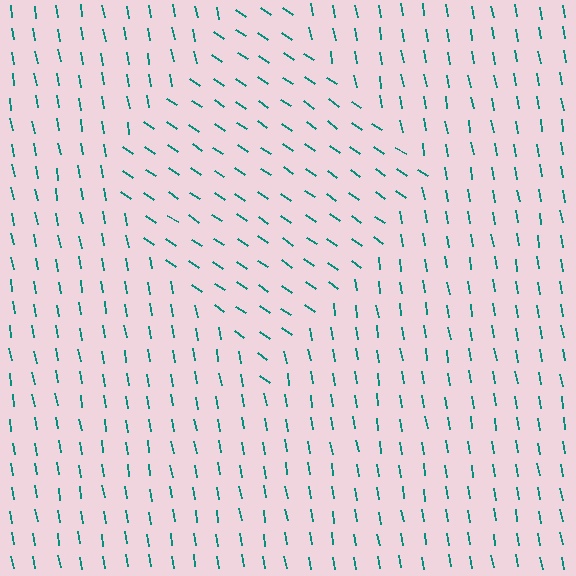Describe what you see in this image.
The image is filled with small teal line segments. A diamond region in the image has lines oriented differently from the surrounding lines, creating a visible texture boundary.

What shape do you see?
I see a diamond.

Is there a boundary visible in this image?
Yes, there is a texture boundary formed by a change in line orientation.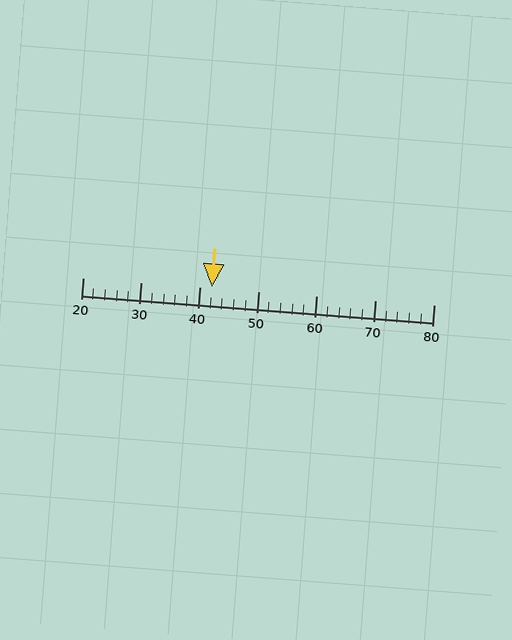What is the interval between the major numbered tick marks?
The major tick marks are spaced 10 units apart.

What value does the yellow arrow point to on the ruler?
The yellow arrow points to approximately 42.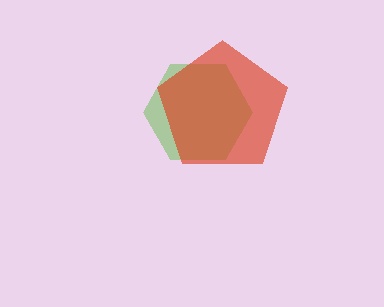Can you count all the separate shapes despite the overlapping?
Yes, there are 2 separate shapes.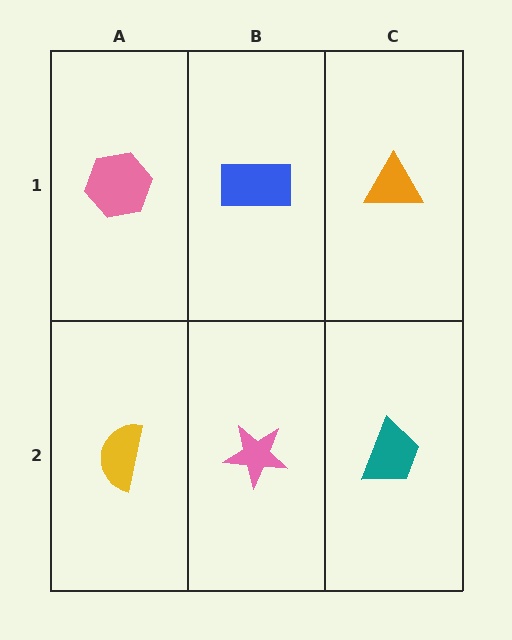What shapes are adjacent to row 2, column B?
A blue rectangle (row 1, column B), a yellow semicircle (row 2, column A), a teal trapezoid (row 2, column C).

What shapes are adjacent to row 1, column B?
A pink star (row 2, column B), a pink hexagon (row 1, column A), an orange triangle (row 1, column C).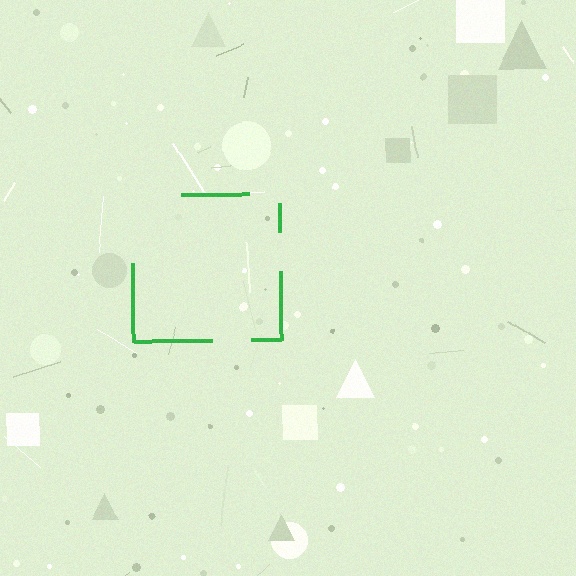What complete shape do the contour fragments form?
The contour fragments form a square.